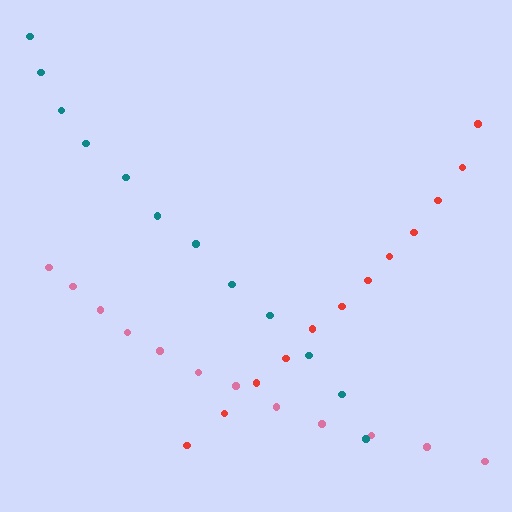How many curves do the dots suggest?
There are 3 distinct paths.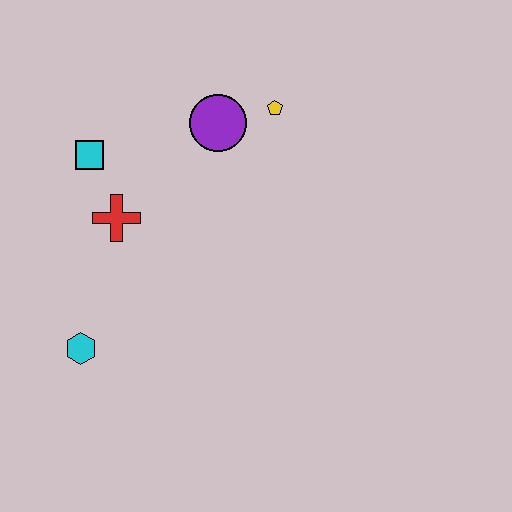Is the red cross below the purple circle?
Yes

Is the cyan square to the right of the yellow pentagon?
No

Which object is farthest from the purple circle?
The cyan hexagon is farthest from the purple circle.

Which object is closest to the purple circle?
The yellow pentagon is closest to the purple circle.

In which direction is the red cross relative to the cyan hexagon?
The red cross is above the cyan hexagon.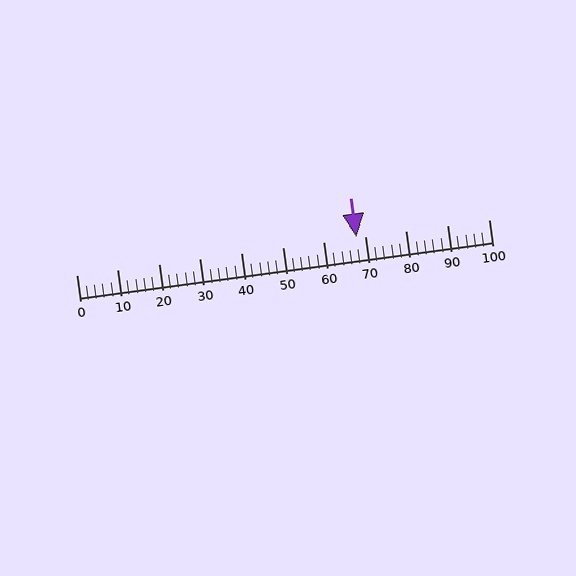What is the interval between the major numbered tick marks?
The major tick marks are spaced 10 units apart.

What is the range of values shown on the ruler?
The ruler shows values from 0 to 100.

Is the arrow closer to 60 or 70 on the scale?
The arrow is closer to 70.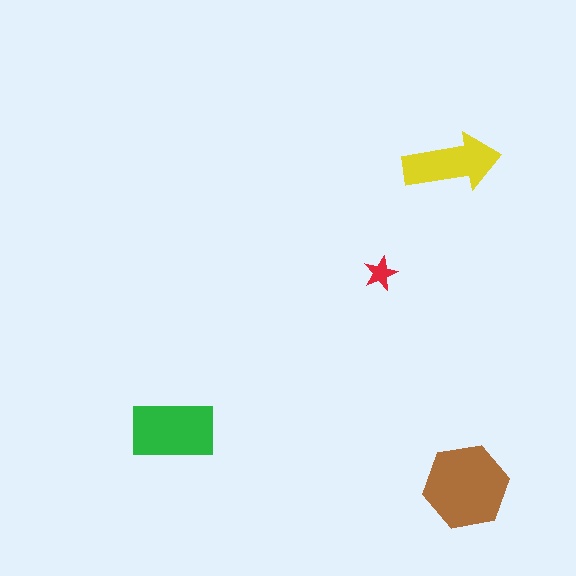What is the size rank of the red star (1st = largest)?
4th.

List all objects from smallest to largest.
The red star, the yellow arrow, the green rectangle, the brown hexagon.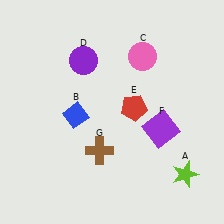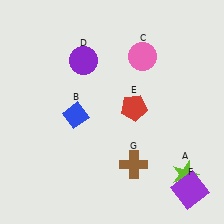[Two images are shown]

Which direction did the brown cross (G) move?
The brown cross (G) moved right.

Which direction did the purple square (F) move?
The purple square (F) moved down.